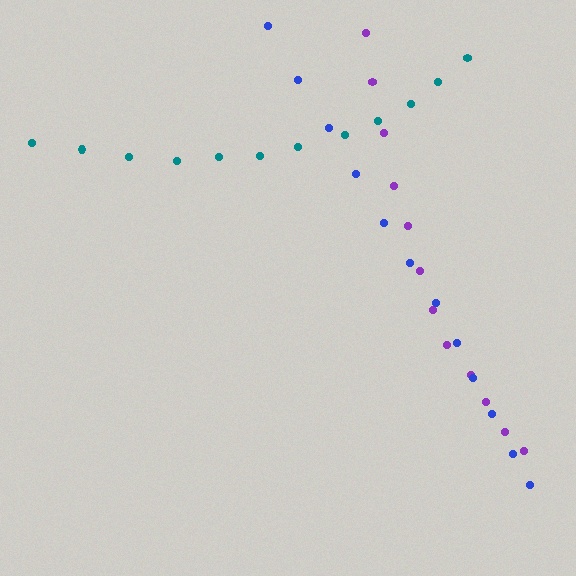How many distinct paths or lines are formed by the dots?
There are 3 distinct paths.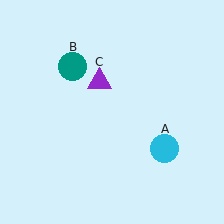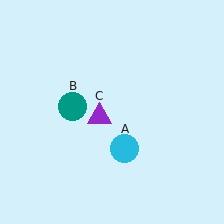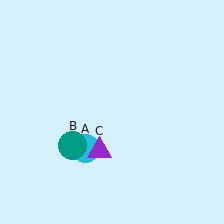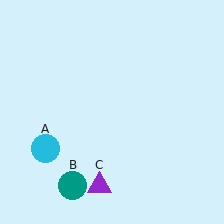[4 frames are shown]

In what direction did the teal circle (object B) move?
The teal circle (object B) moved down.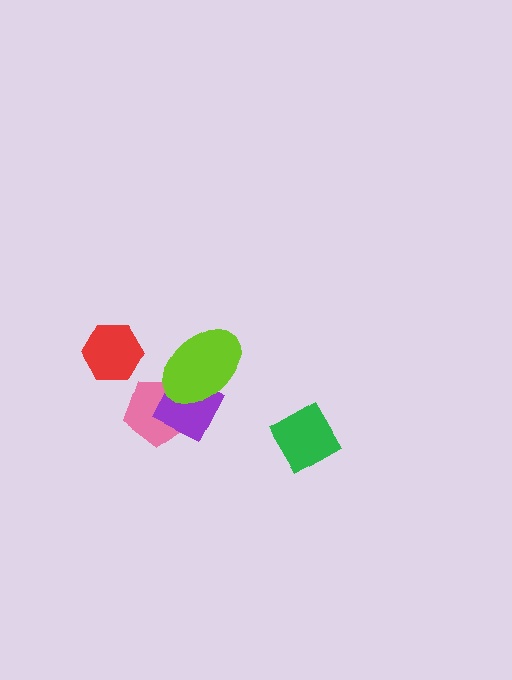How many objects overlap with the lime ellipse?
2 objects overlap with the lime ellipse.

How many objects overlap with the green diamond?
0 objects overlap with the green diamond.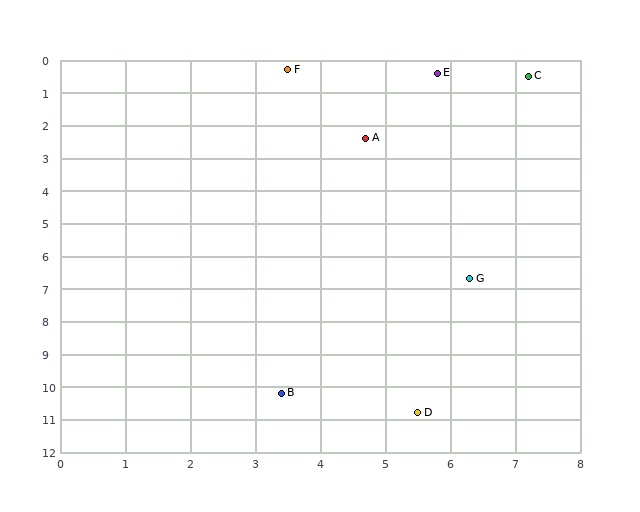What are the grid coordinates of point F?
Point F is at approximately (3.5, 0.3).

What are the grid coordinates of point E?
Point E is at approximately (5.8, 0.4).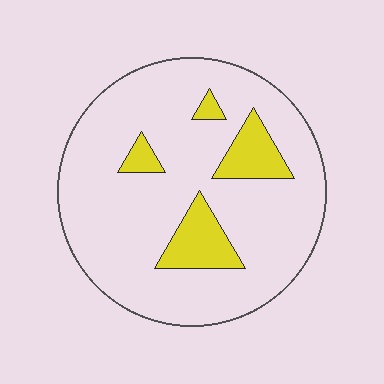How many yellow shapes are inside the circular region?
4.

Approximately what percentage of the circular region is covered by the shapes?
Approximately 15%.